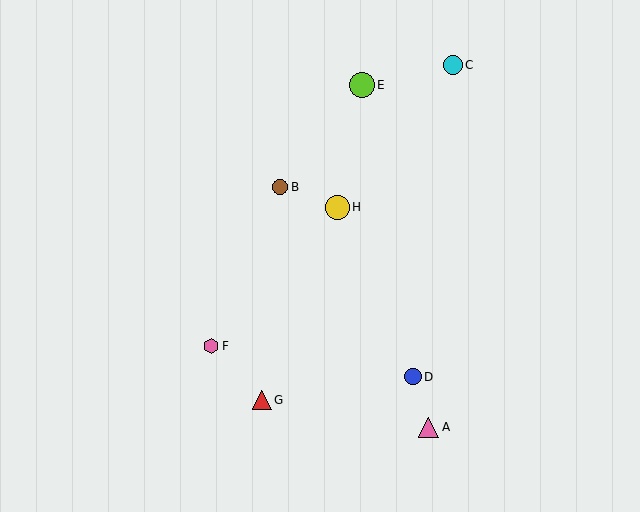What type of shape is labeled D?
Shape D is a blue circle.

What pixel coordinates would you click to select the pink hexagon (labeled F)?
Click at (211, 346) to select the pink hexagon F.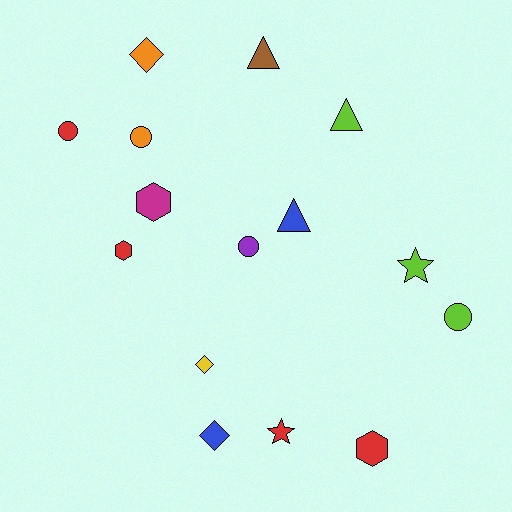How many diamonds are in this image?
There are 3 diamonds.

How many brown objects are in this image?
There is 1 brown object.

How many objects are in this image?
There are 15 objects.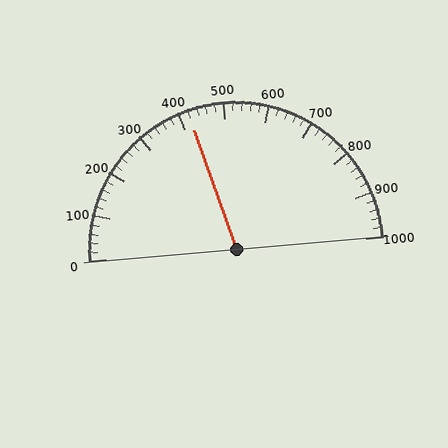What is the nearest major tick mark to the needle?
The nearest major tick mark is 400.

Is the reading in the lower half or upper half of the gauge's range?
The reading is in the lower half of the range (0 to 1000).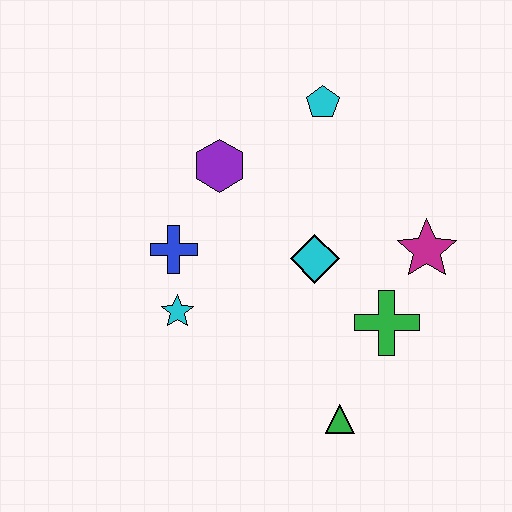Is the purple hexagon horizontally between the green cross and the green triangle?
No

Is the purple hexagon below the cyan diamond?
No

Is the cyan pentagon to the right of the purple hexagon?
Yes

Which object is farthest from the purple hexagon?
The green triangle is farthest from the purple hexagon.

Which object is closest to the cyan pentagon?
The purple hexagon is closest to the cyan pentagon.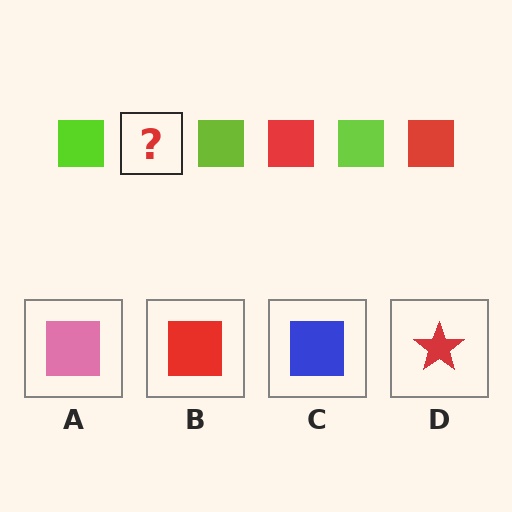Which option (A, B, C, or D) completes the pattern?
B.